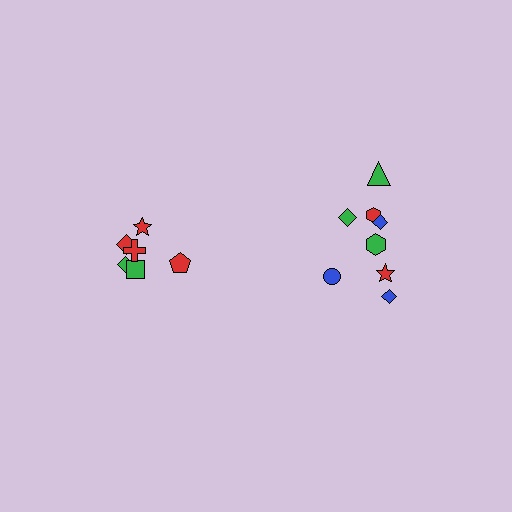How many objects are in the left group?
There are 6 objects.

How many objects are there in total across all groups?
There are 14 objects.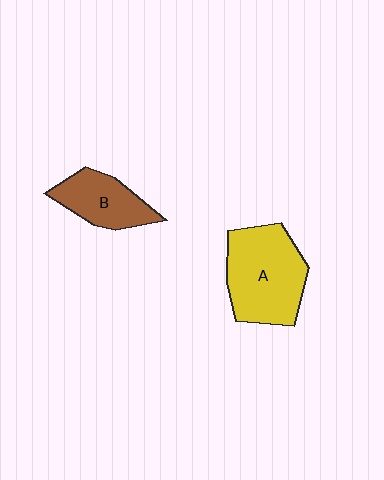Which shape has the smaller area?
Shape B (brown).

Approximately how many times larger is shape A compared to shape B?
Approximately 1.7 times.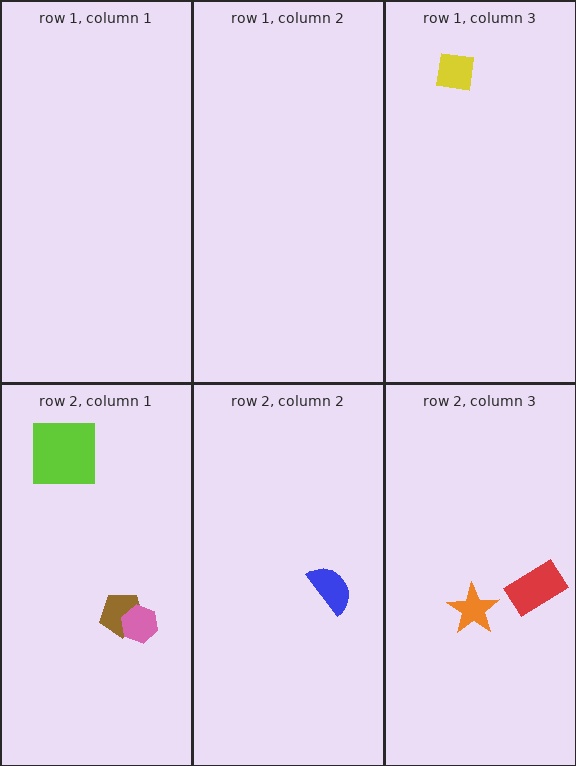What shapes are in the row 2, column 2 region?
The blue semicircle.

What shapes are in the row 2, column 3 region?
The red rectangle, the orange star.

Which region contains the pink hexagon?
The row 2, column 1 region.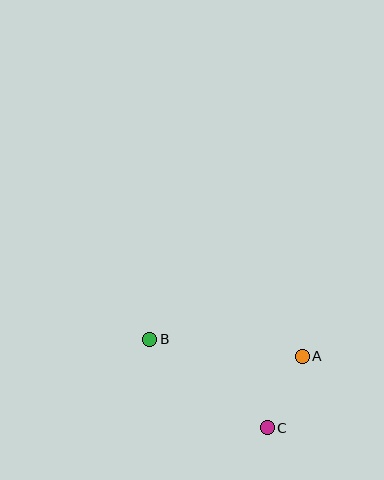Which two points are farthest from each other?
Points A and B are farthest from each other.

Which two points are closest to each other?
Points A and C are closest to each other.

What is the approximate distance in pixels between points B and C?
The distance between B and C is approximately 147 pixels.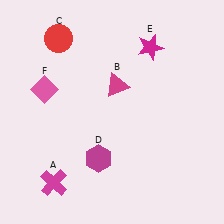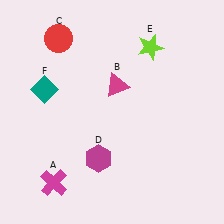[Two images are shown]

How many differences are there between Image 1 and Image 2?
There are 2 differences between the two images.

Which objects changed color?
E changed from magenta to lime. F changed from pink to teal.